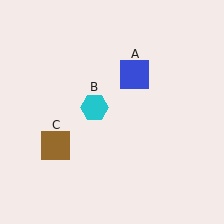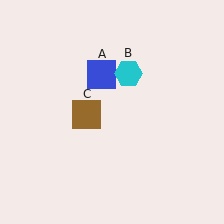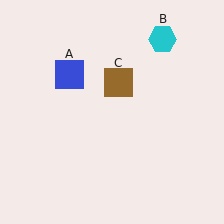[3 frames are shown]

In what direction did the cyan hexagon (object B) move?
The cyan hexagon (object B) moved up and to the right.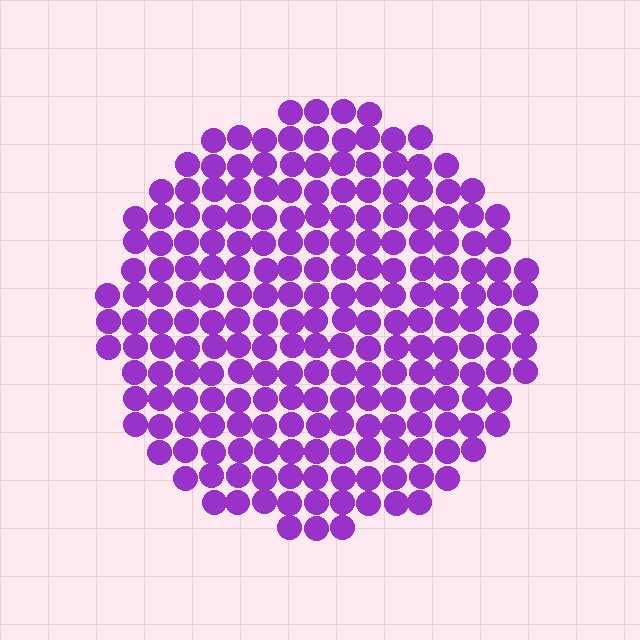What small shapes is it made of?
It is made of small circles.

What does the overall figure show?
The overall figure shows a circle.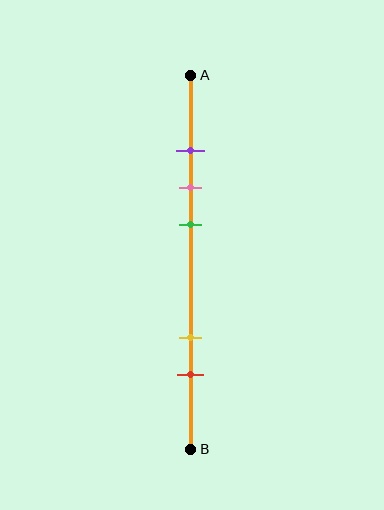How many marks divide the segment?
There are 5 marks dividing the segment.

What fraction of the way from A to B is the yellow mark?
The yellow mark is approximately 70% (0.7) of the way from A to B.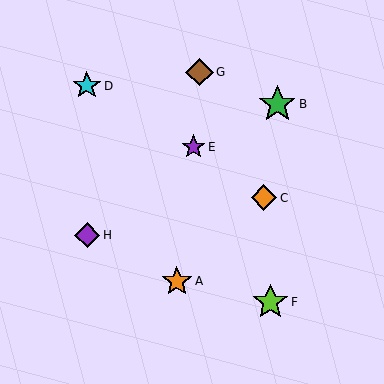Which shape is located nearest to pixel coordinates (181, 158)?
The purple star (labeled E) at (193, 147) is nearest to that location.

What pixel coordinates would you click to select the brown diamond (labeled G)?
Click at (199, 72) to select the brown diamond G.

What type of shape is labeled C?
Shape C is an orange diamond.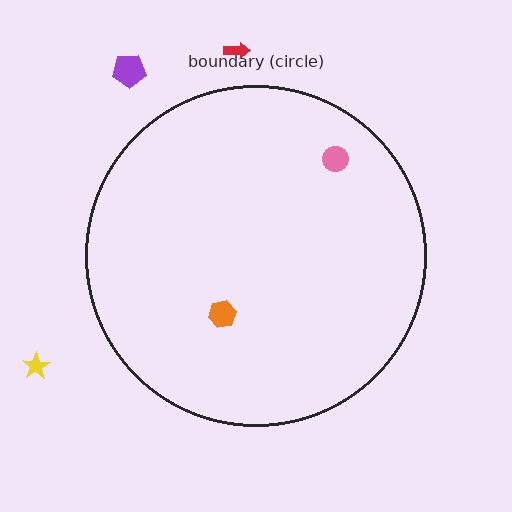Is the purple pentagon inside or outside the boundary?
Outside.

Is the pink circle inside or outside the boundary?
Inside.